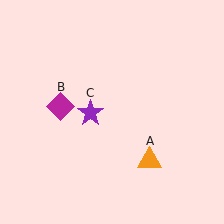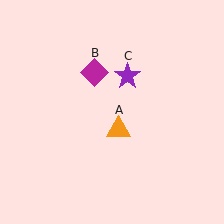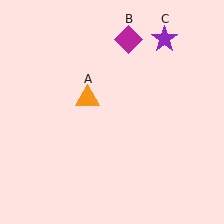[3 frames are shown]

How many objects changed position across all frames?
3 objects changed position: orange triangle (object A), magenta diamond (object B), purple star (object C).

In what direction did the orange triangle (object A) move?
The orange triangle (object A) moved up and to the left.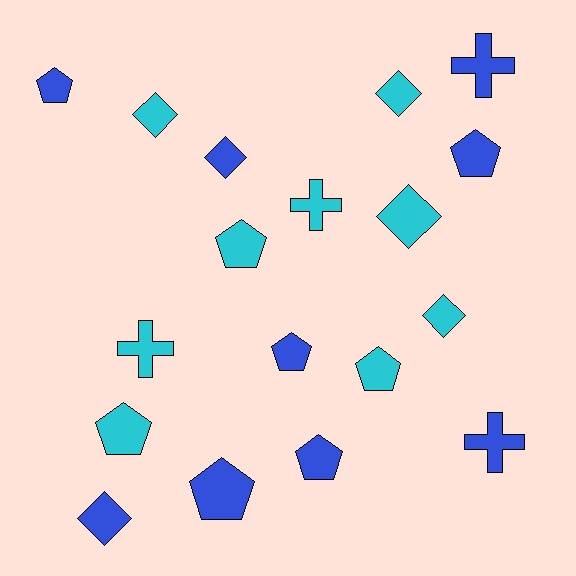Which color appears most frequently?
Cyan, with 9 objects.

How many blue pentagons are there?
There are 5 blue pentagons.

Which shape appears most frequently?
Pentagon, with 8 objects.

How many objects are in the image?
There are 18 objects.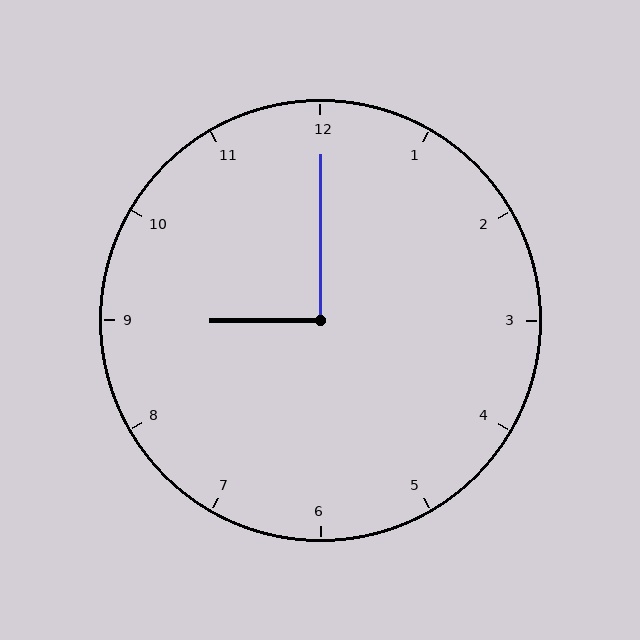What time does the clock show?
9:00.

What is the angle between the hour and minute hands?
Approximately 90 degrees.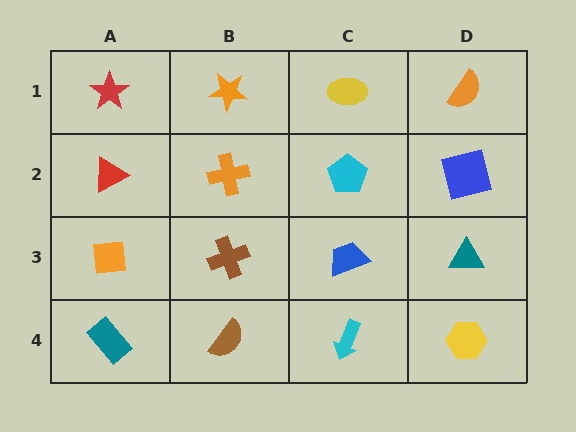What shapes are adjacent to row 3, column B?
An orange cross (row 2, column B), a brown semicircle (row 4, column B), an orange square (row 3, column A), a blue trapezoid (row 3, column C).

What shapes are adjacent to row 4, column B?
A brown cross (row 3, column B), a teal rectangle (row 4, column A), a cyan arrow (row 4, column C).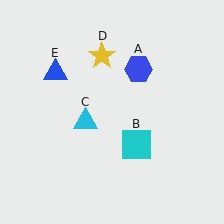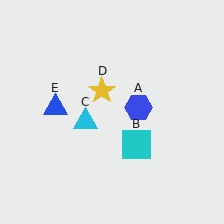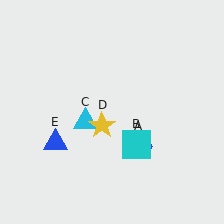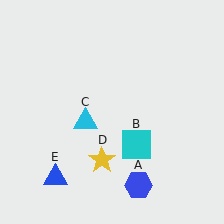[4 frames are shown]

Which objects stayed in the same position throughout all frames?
Cyan square (object B) and cyan triangle (object C) remained stationary.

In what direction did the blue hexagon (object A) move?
The blue hexagon (object A) moved down.